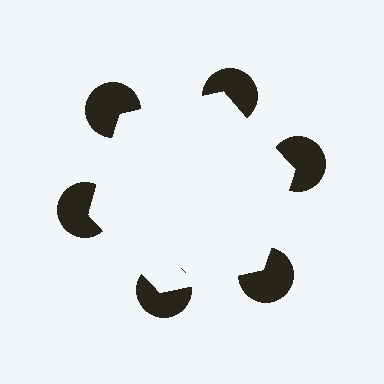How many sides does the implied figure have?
6 sides.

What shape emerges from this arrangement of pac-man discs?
An illusory hexagon — its edges are inferred from the aligned wedge cuts in the pac-man discs, not physically drawn.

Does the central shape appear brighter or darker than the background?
It typically appears slightly brighter than the background, even though no actual brightness change is drawn.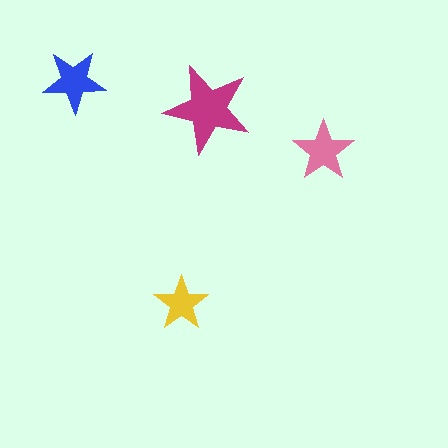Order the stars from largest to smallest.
the magenta one, the blue one, the pink one, the yellow one.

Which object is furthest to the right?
The pink star is rightmost.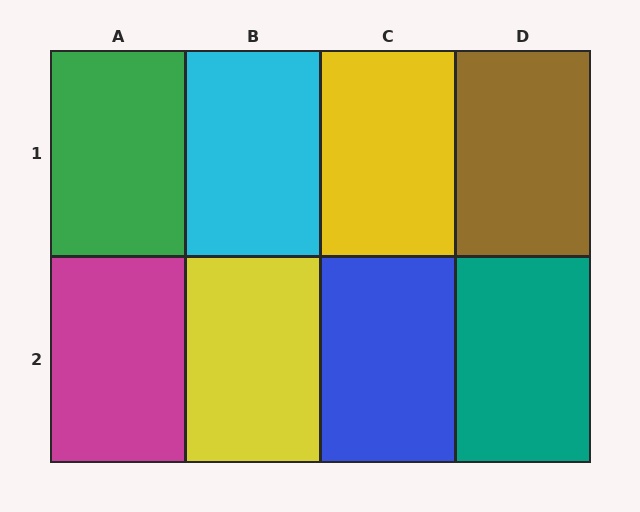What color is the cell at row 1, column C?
Yellow.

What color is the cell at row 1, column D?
Brown.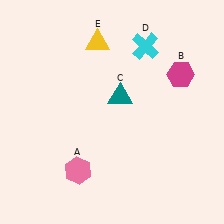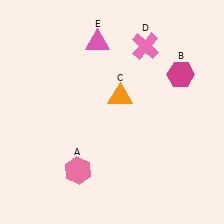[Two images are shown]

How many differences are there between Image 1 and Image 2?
There are 3 differences between the two images.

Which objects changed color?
C changed from teal to orange. D changed from cyan to pink. E changed from yellow to pink.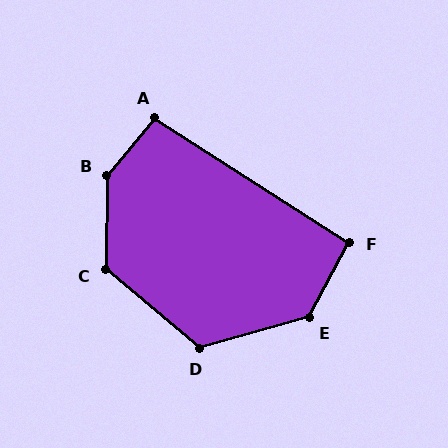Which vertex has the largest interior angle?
B, at approximately 141 degrees.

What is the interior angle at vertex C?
Approximately 129 degrees (obtuse).